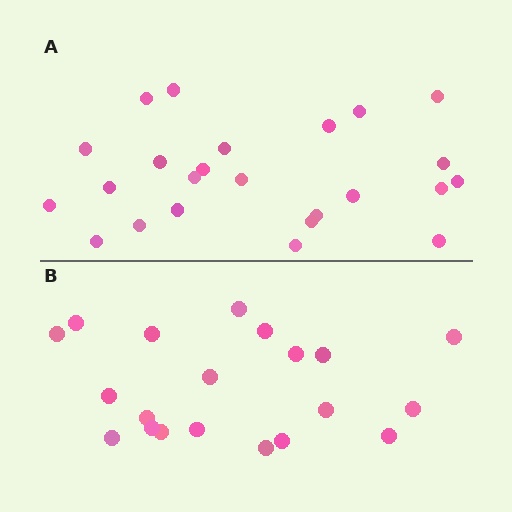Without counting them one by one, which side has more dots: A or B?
Region A (the top region) has more dots.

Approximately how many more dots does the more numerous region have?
Region A has about 4 more dots than region B.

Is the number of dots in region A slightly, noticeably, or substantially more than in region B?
Region A has only slightly more — the two regions are fairly close. The ratio is roughly 1.2 to 1.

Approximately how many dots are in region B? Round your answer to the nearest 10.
About 20 dots.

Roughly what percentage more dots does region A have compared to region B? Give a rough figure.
About 20% more.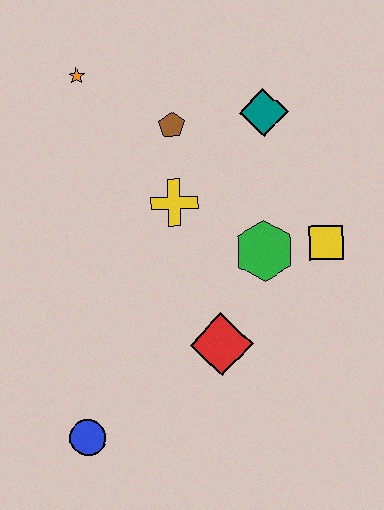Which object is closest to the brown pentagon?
The yellow cross is closest to the brown pentagon.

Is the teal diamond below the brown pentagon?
No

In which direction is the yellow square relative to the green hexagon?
The yellow square is to the right of the green hexagon.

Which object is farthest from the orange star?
The blue circle is farthest from the orange star.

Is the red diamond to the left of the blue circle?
No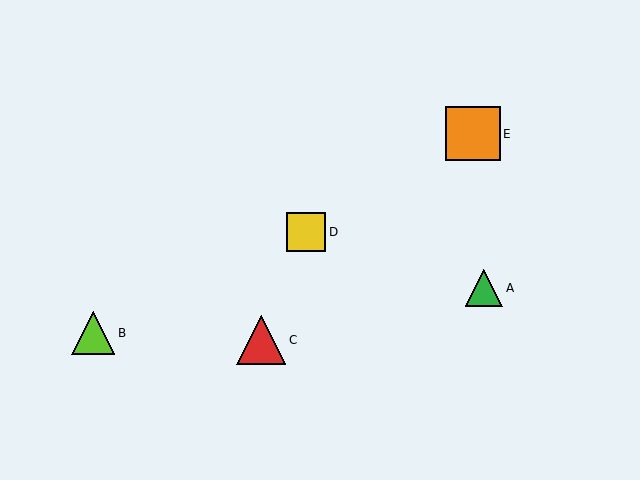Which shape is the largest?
The orange square (labeled E) is the largest.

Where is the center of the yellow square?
The center of the yellow square is at (306, 232).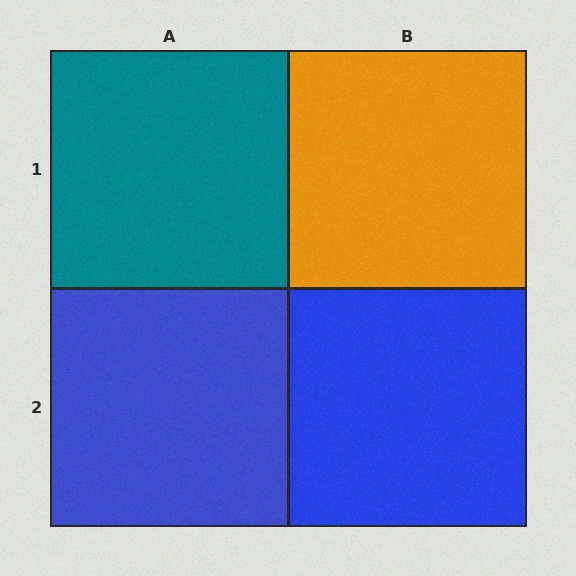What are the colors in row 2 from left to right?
Blue, blue.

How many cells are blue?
2 cells are blue.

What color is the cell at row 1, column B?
Orange.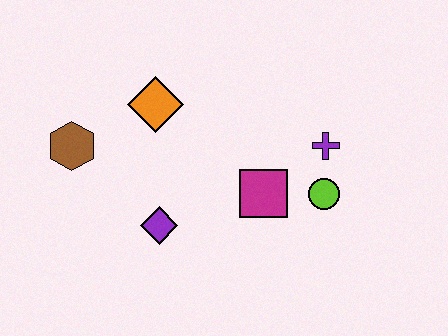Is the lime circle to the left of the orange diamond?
No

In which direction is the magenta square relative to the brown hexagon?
The magenta square is to the right of the brown hexagon.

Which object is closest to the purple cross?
The lime circle is closest to the purple cross.